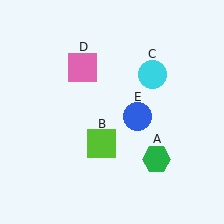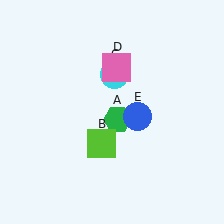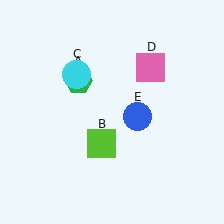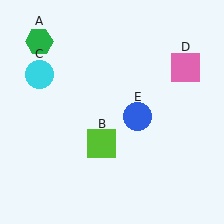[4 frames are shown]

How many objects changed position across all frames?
3 objects changed position: green hexagon (object A), cyan circle (object C), pink square (object D).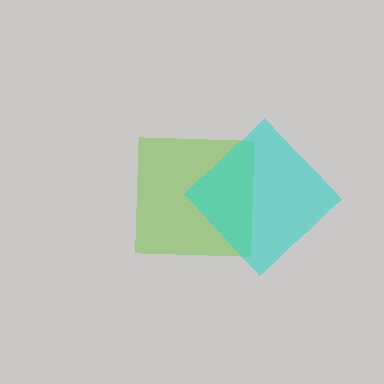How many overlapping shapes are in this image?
There are 2 overlapping shapes in the image.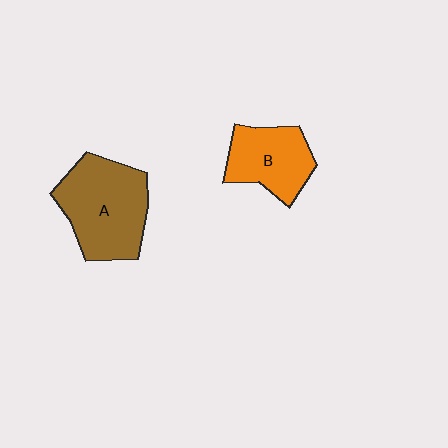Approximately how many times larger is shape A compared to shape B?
Approximately 1.5 times.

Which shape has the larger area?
Shape A (brown).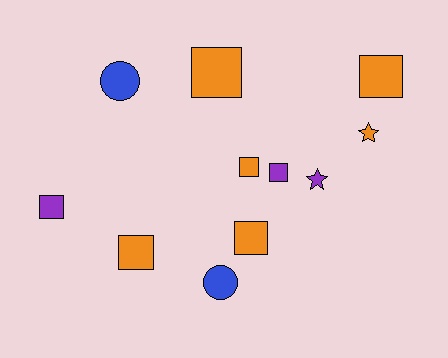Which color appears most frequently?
Orange, with 6 objects.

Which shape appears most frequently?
Square, with 7 objects.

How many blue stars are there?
There are no blue stars.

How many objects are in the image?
There are 11 objects.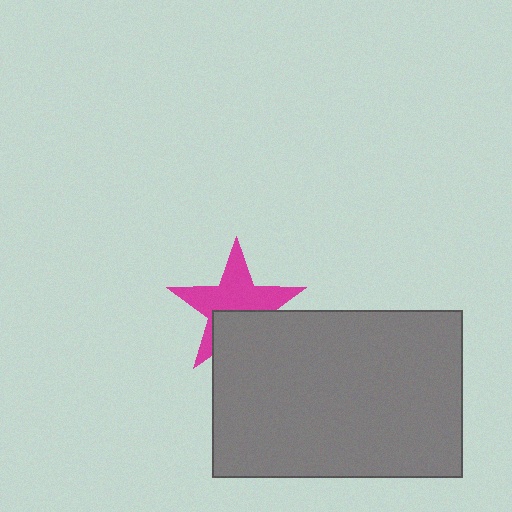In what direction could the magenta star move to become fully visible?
The magenta star could move up. That would shift it out from behind the gray rectangle entirely.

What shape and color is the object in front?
The object in front is a gray rectangle.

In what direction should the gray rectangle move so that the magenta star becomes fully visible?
The gray rectangle should move down. That is the shortest direction to clear the overlap and leave the magenta star fully visible.